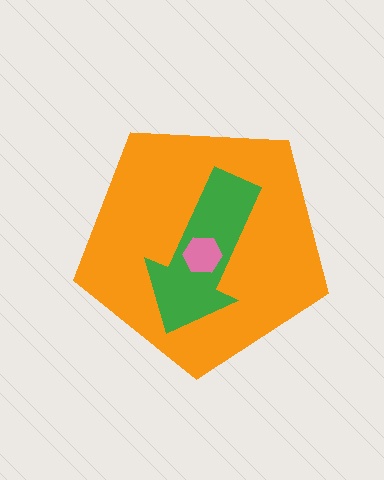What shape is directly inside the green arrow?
The pink hexagon.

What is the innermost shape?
The pink hexagon.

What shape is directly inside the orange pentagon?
The green arrow.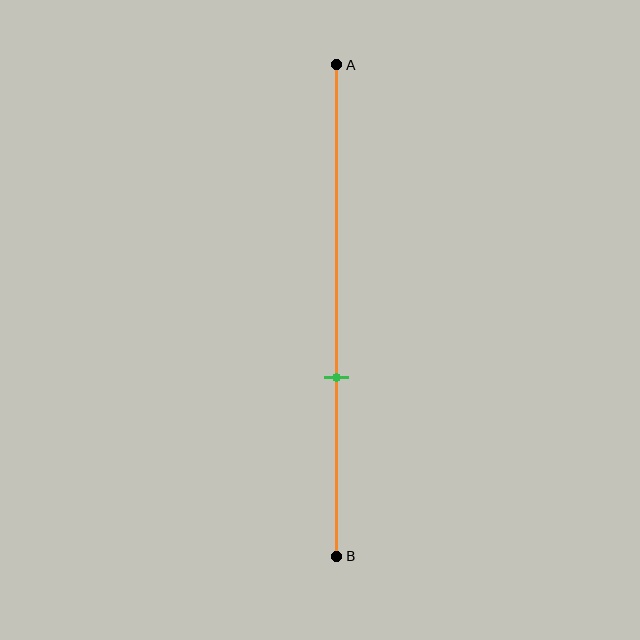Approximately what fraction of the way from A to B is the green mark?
The green mark is approximately 65% of the way from A to B.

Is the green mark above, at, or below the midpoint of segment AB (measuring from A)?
The green mark is below the midpoint of segment AB.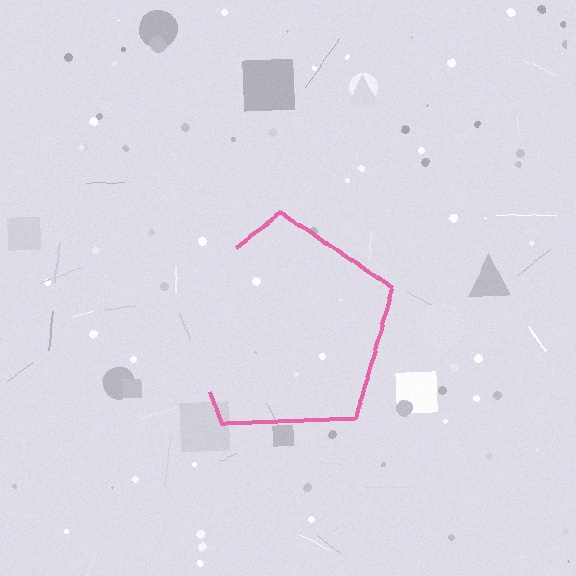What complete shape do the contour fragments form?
The contour fragments form a pentagon.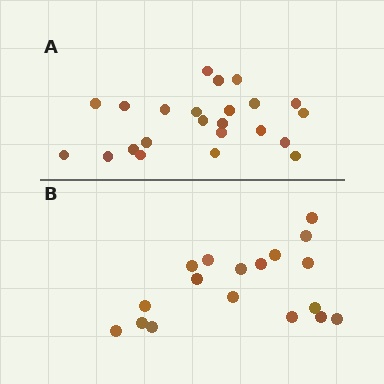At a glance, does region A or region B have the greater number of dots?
Region A (the top region) has more dots.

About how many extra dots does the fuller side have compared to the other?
Region A has about 5 more dots than region B.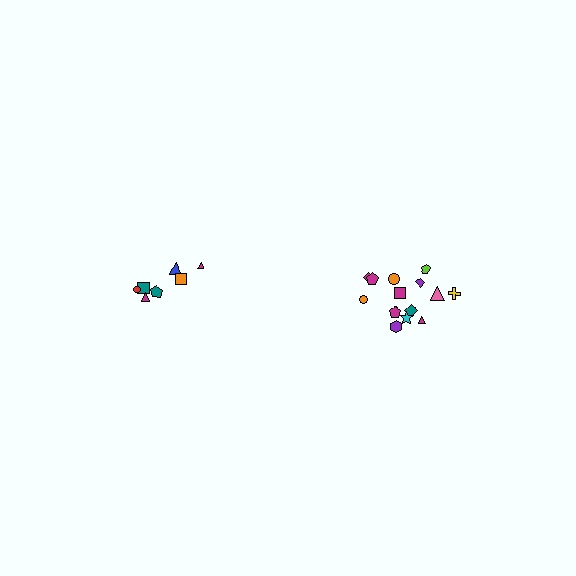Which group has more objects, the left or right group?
The right group.